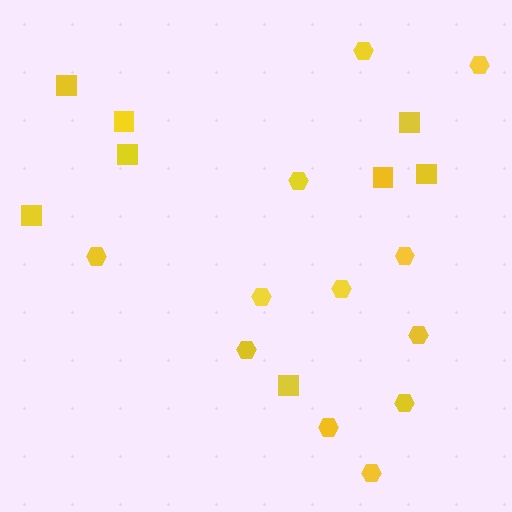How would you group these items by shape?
There are 2 groups: one group of hexagons (12) and one group of squares (8).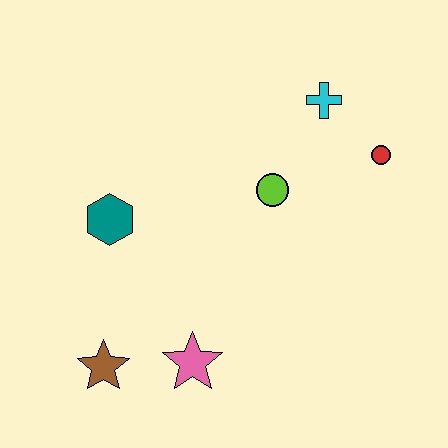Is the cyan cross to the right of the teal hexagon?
Yes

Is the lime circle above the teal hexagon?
Yes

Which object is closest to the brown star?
The pink star is closest to the brown star.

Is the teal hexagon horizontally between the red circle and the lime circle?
No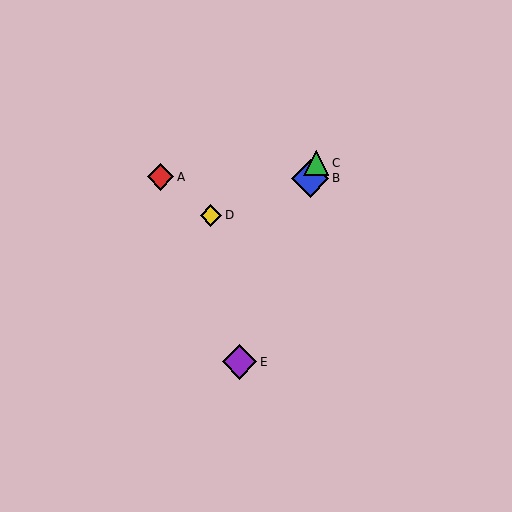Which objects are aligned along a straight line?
Objects B, C, E are aligned along a straight line.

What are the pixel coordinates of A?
Object A is at (161, 177).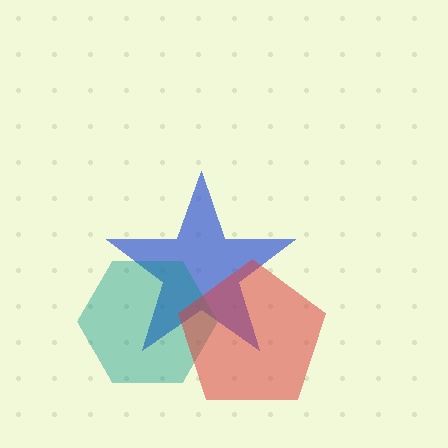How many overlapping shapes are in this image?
There are 3 overlapping shapes in the image.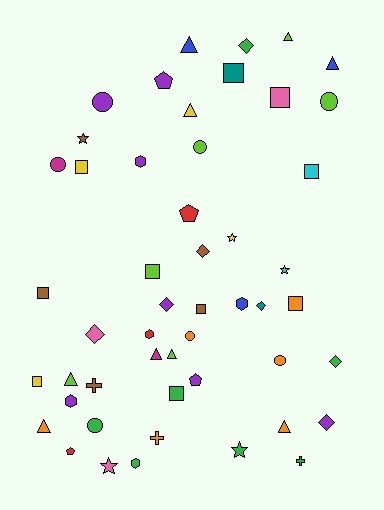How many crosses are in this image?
There are 3 crosses.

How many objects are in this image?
There are 50 objects.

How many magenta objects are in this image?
There are 2 magenta objects.